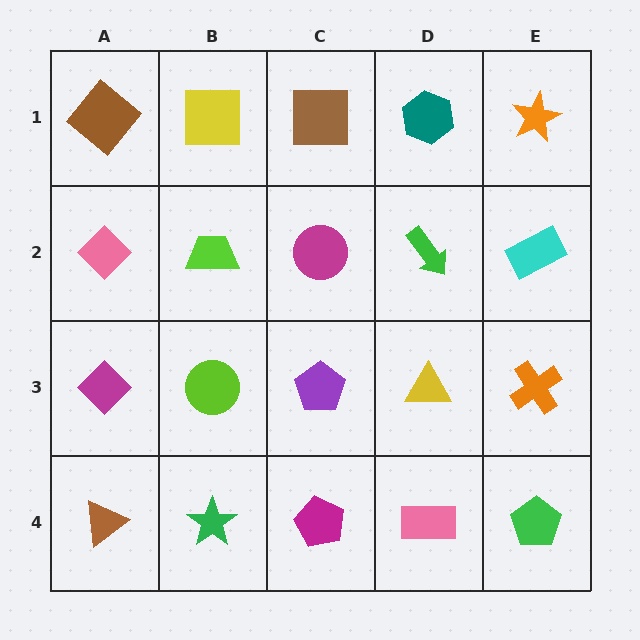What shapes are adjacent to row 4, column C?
A purple pentagon (row 3, column C), a green star (row 4, column B), a pink rectangle (row 4, column D).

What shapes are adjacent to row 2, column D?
A teal hexagon (row 1, column D), a yellow triangle (row 3, column D), a magenta circle (row 2, column C), a cyan rectangle (row 2, column E).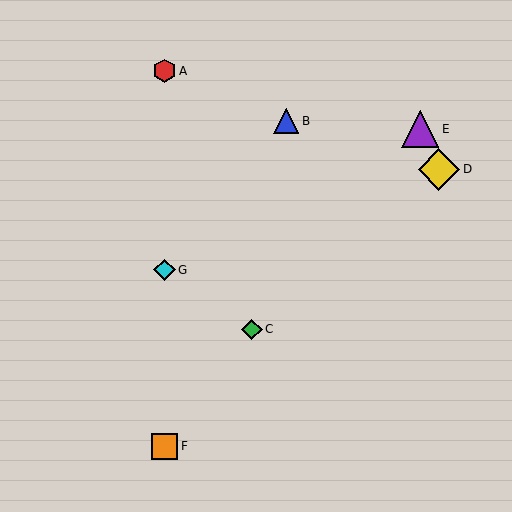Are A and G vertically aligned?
Yes, both are at x≈165.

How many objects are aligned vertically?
3 objects (A, F, G) are aligned vertically.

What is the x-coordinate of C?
Object C is at x≈252.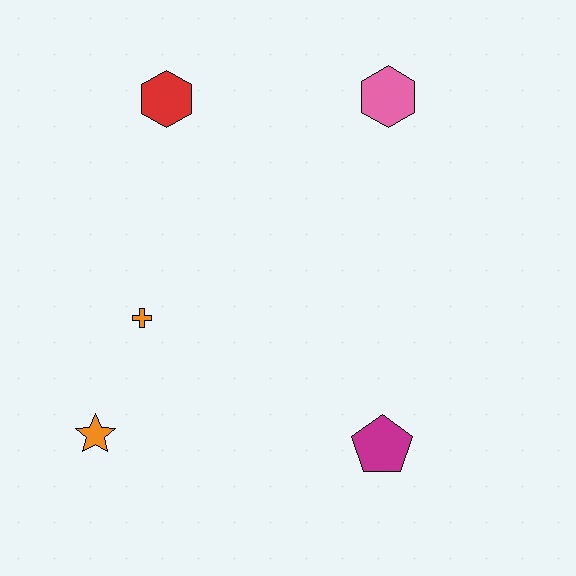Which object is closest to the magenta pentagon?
The orange cross is closest to the magenta pentagon.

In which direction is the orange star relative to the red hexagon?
The orange star is below the red hexagon.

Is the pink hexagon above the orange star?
Yes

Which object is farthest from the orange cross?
The pink hexagon is farthest from the orange cross.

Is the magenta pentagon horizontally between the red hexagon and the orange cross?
No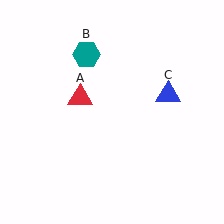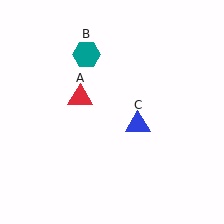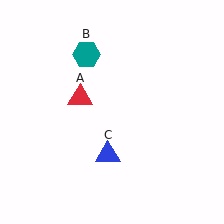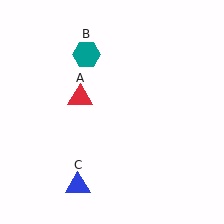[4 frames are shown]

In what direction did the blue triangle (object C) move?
The blue triangle (object C) moved down and to the left.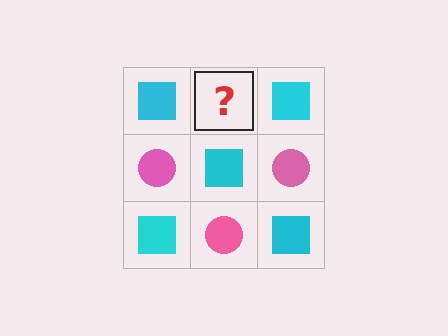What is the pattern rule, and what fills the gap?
The rule is that it alternates cyan square and pink circle in a checkerboard pattern. The gap should be filled with a pink circle.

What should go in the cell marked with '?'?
The missing cell should contain a pink circle.